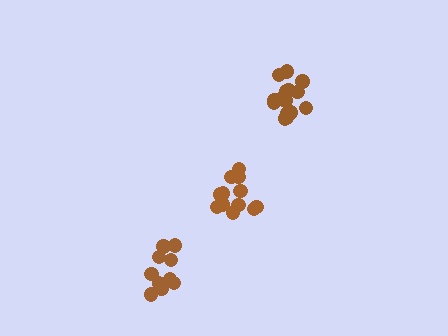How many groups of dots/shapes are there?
There are 3 groups.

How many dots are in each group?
Group 1: 12 dots, Group 2: 17 dots, Group 3: 11 dots (40 total).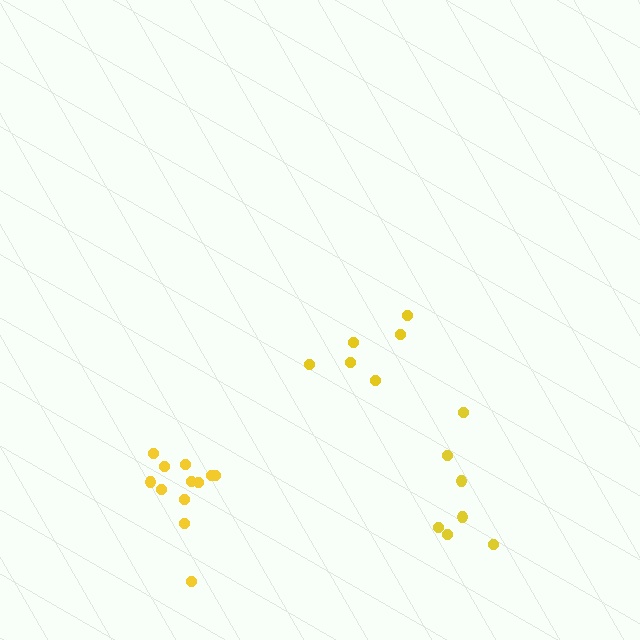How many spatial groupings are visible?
There are 3 spatial groupings.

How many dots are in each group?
Group 1: 6 dots, Group 2: 7 dots, Group 3: 12 dots (25 total).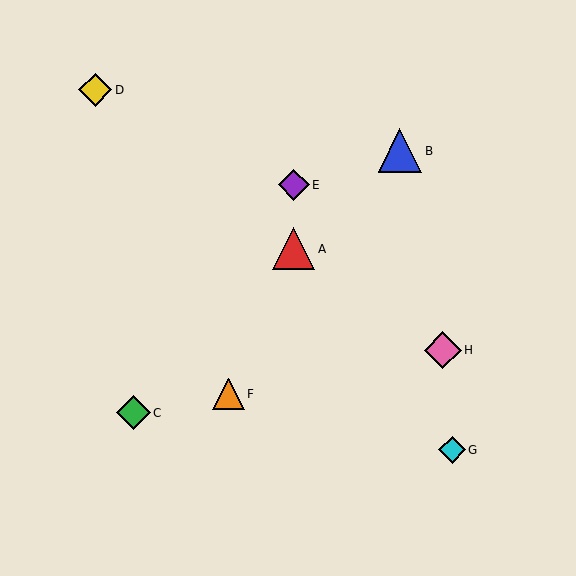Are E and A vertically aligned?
Yes, both are at x≈294.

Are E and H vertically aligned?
No, E is at x≈294 and H is at x≈443.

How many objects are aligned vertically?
2 objects (A, E) are aligned vertically.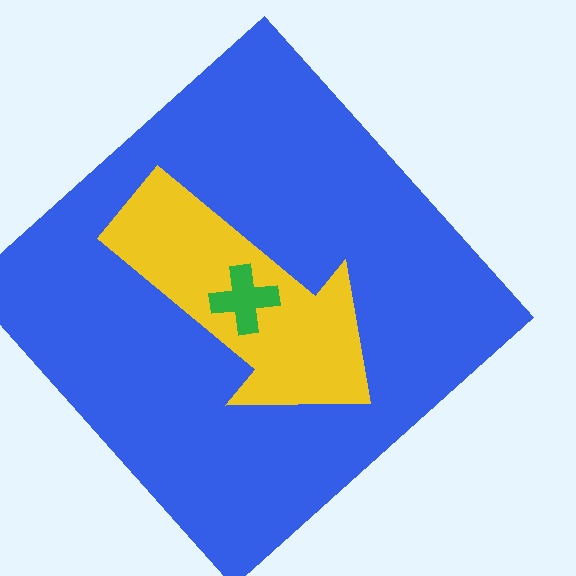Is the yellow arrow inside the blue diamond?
Yes.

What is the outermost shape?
The blue diamond.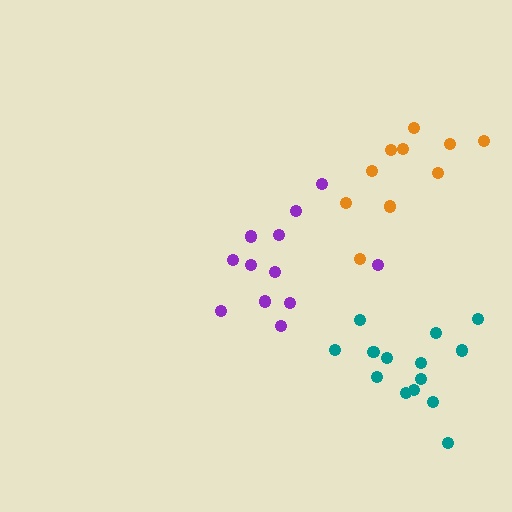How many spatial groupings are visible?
There are 3 spatial groupings.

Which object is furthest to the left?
The purple cluster is leftmost.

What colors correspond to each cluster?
The clusters are colored: teal, orange, purple.